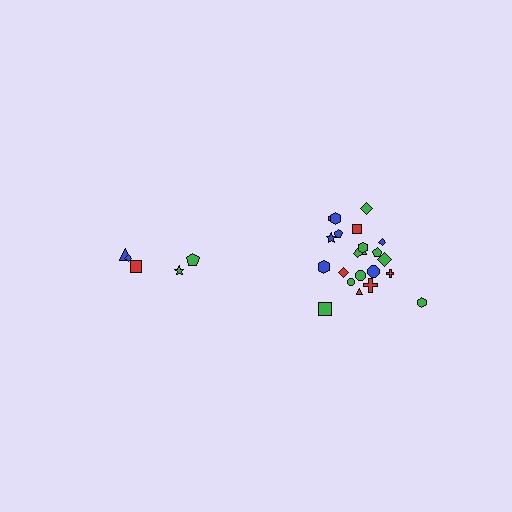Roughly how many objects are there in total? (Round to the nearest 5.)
Roughly 25 objects in total.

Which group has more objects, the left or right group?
The right group.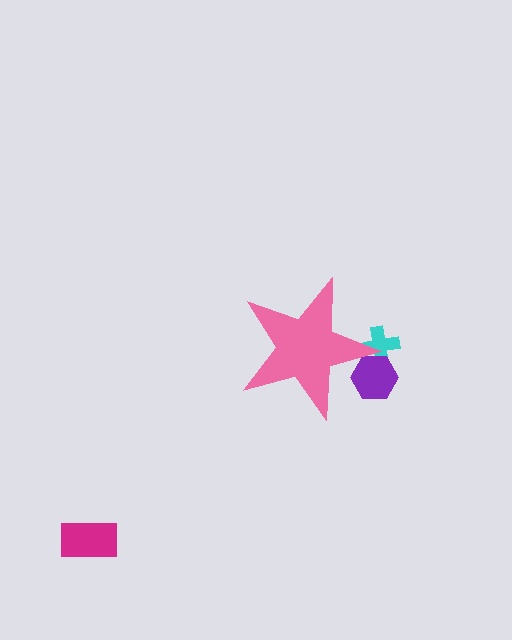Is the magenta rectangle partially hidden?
No, the magenta rectangle is fully visible.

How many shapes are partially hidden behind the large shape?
2 shapes are partially hidden.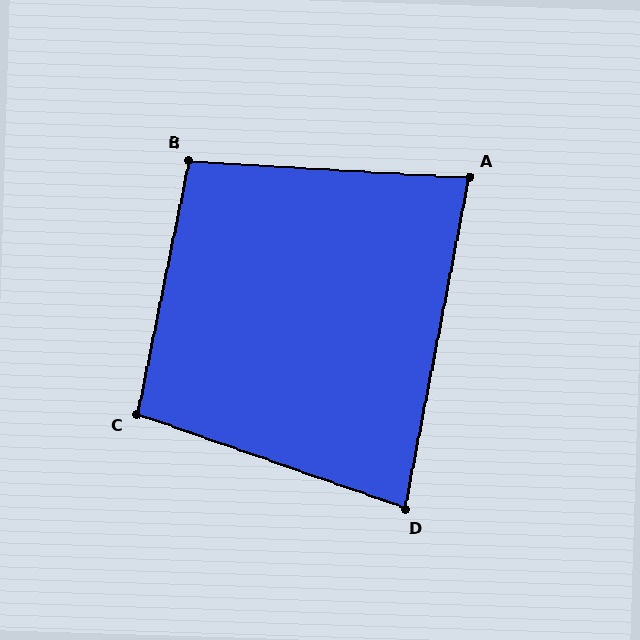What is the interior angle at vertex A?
Approximately 82 degrees (acute).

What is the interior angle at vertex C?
Approximately 98 degrees (obtuse).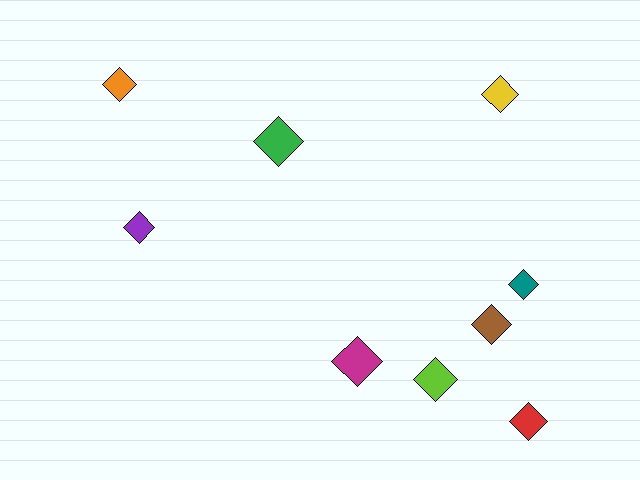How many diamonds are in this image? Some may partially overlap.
There are 9 diamonds.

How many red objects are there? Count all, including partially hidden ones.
There is 1 red object.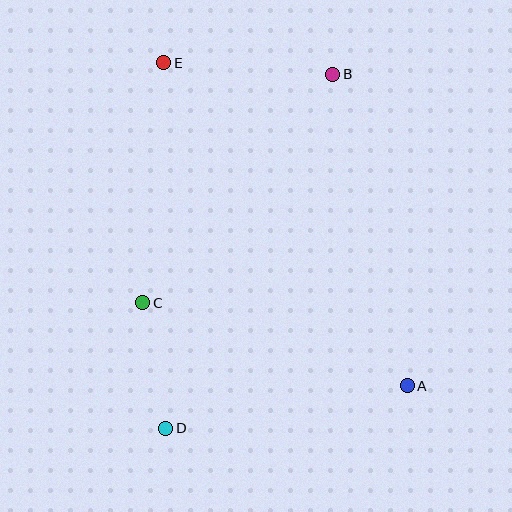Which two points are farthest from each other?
Points A and E are farthest from each other.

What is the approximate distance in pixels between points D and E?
The distance between D and E is approximately 366 pixels.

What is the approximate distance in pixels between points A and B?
The distance between A and B is approximately 320 pixels.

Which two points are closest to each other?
Points C and D are closest to each other.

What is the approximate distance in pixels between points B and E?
The distance between B and E is approximately 169 pixels.